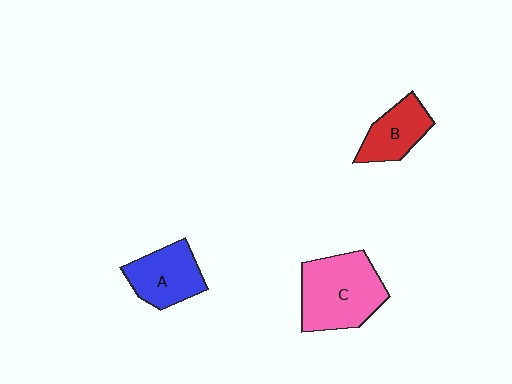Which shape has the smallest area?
Shape B (red).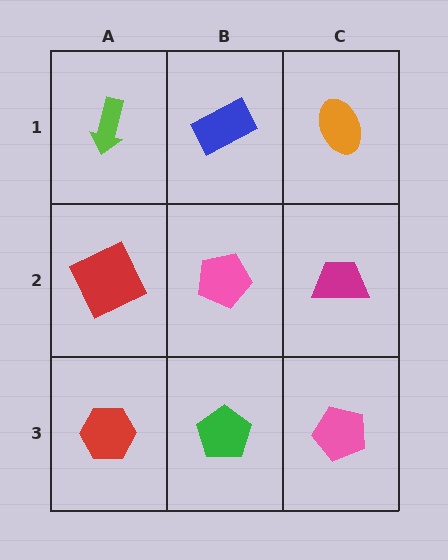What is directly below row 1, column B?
A pink pentagon.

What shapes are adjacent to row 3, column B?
A pink pentagon (row 2, column B), a red hexagon (row 3, column A), a pink pentagon (row 3, column C).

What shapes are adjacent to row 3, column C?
A magenta trapezoid (row 2, column C), a green pentagon (row 3, column B).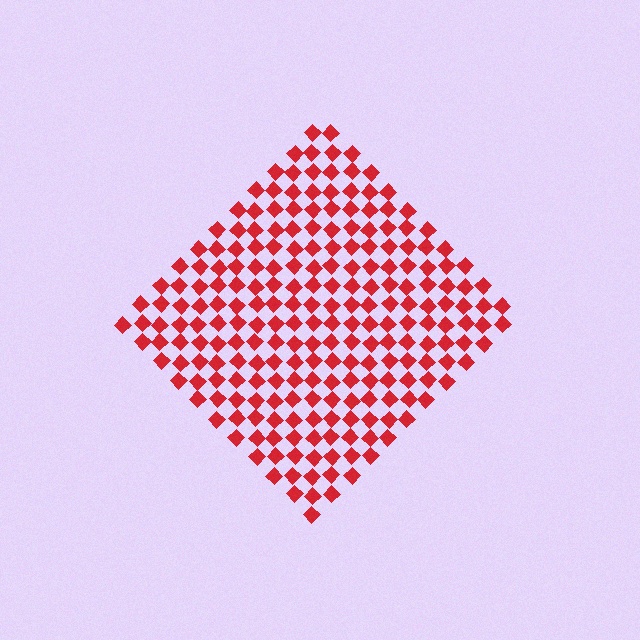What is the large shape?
The large shape is a diamond.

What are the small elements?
The small elements are diamonds.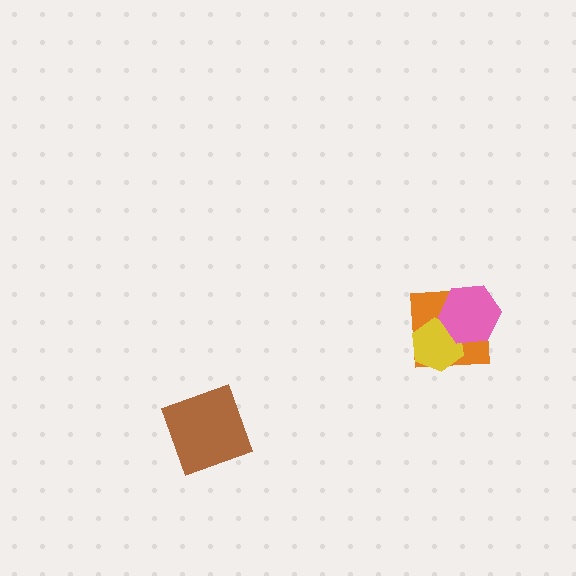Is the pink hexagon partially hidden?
No, no other shape covers it.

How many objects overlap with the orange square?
2 objects overlap with the orange square.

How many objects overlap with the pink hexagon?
2 objects overlap with the pink hexagon.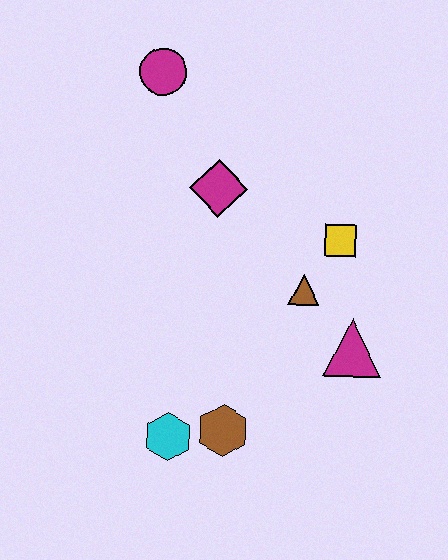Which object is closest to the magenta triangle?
The brown triangle is closest to the magenta triangle.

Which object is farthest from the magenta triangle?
The magenta circle is farthest from the magenta triangle.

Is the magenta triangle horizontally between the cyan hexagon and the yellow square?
No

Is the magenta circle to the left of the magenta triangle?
Yes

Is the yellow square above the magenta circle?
No